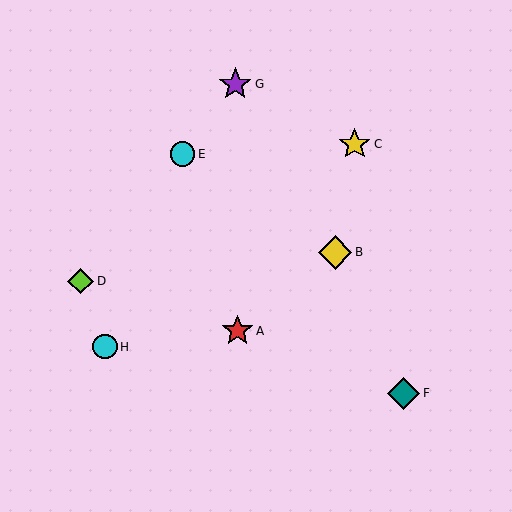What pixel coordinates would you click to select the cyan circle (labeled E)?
Click at (183, 154) to select the cyan circle E.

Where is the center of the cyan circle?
The center of the cyan circle is at (105, 347).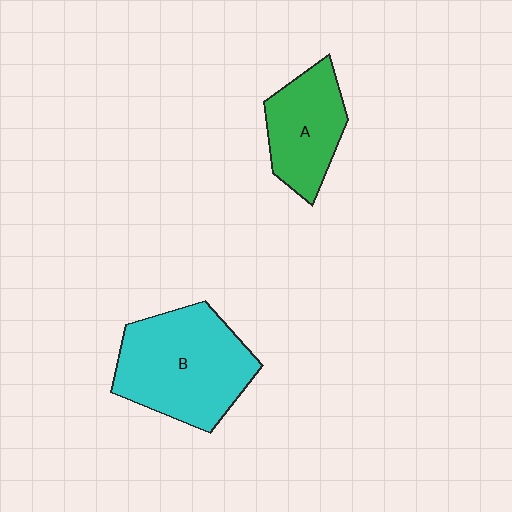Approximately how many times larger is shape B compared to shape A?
Approximately 1.6 times.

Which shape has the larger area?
Shape B (cyan).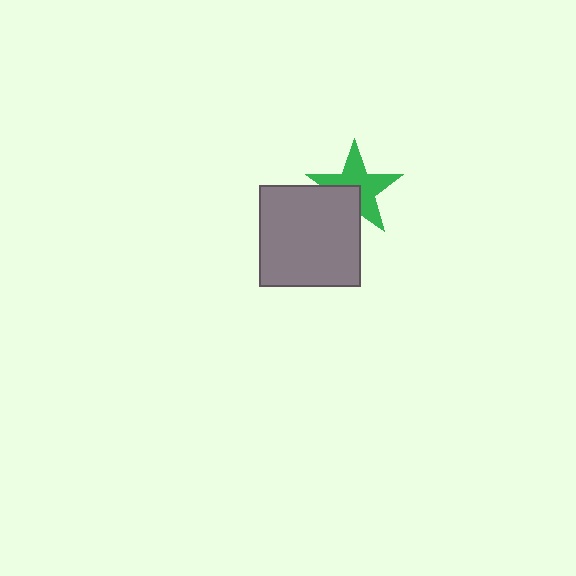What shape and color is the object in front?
The object in front is a gray square.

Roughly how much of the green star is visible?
Most of it is visible (roughly 67%).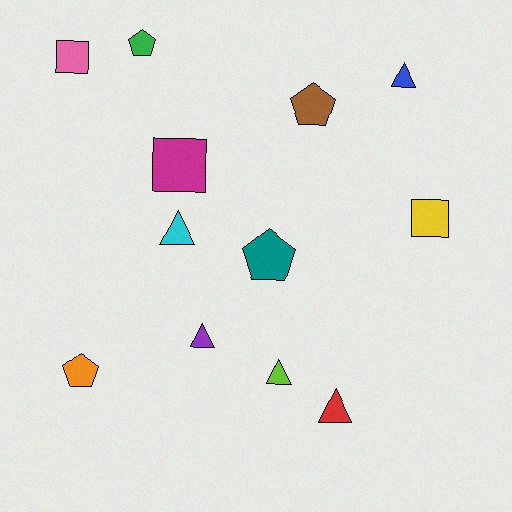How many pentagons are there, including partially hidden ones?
There are 4 pentagons.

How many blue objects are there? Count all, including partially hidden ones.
There is 1 blue object.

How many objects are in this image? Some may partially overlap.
There are 12 objects.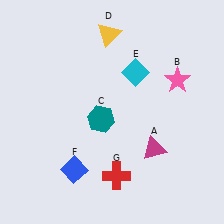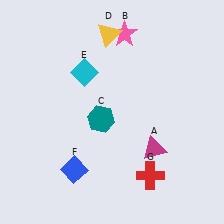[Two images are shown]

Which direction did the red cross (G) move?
The red cross (G) moved right.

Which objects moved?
The objects that moved are: the pink star (B), the cyan diamond (E), the red cross (G).